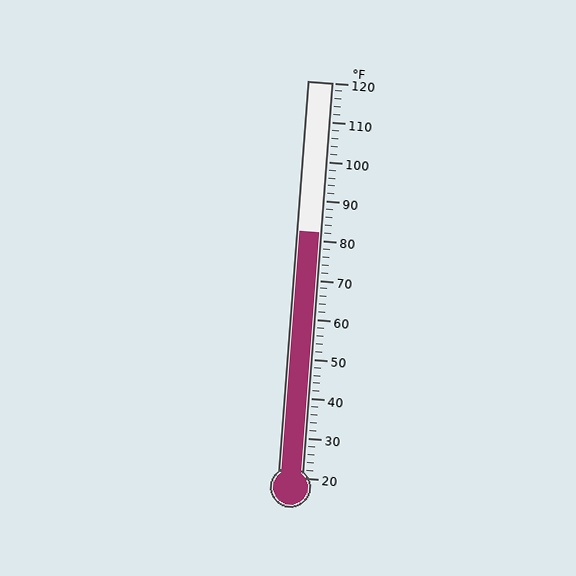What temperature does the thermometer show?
The thermometer shows approximately 82°F.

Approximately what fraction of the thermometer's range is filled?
The thermometer is filled to approximately 60% of its range.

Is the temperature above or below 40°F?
The temperature is above 40°F.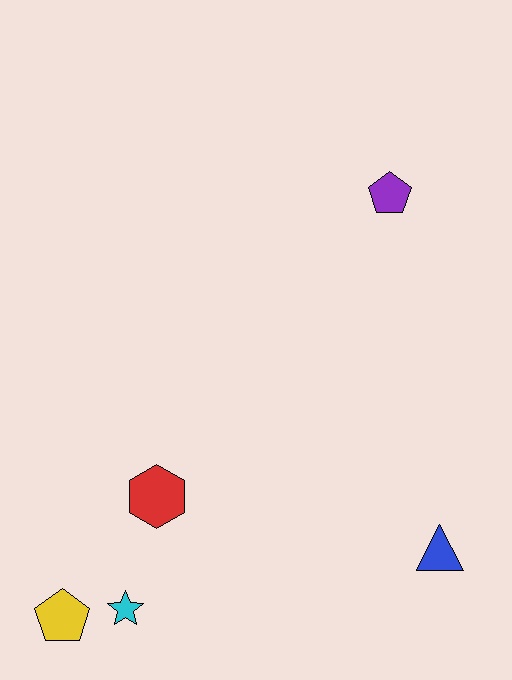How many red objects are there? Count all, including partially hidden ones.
There is 1 red object.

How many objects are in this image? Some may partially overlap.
There are 5 objects.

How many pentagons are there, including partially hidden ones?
There are 2 pentagons.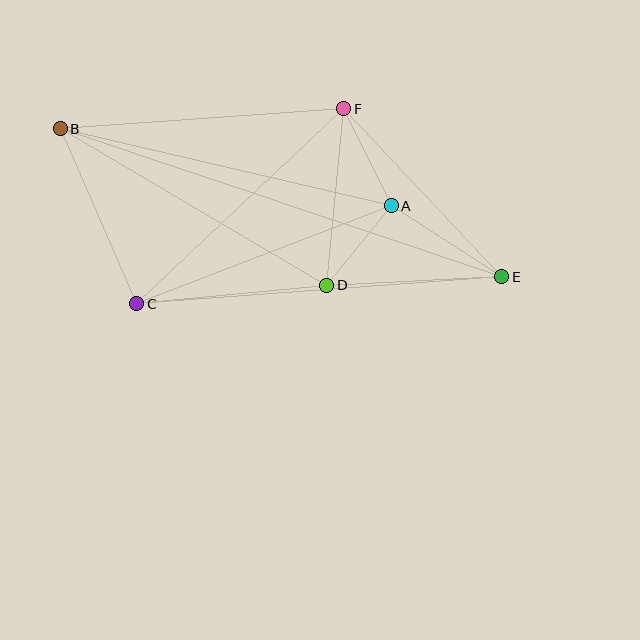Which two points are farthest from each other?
Points B and E are farthest from each other.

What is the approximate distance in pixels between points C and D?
The distance between C and D is approximately 191 pixels.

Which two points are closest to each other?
Points A and D are closest to each other.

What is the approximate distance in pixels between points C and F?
The distance between C and F is approximately 284 pixels.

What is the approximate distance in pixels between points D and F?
The distance between D and F is approximately 177 pixels.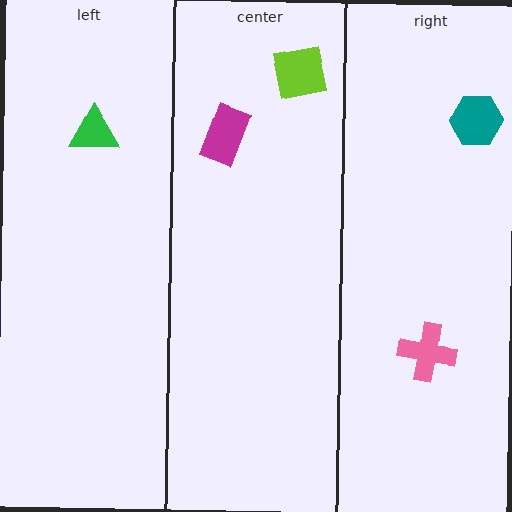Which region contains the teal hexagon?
The right region.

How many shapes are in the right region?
2.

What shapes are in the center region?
The lime square, the magenta rectangle.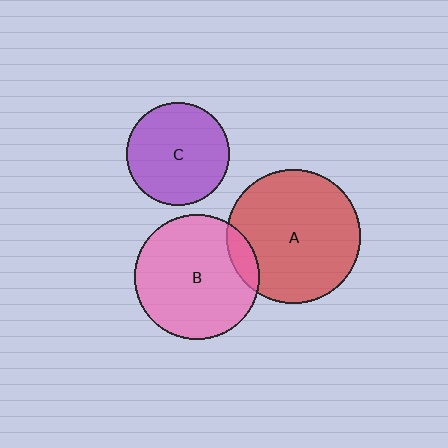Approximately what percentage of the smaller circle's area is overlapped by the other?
Approximately 10%.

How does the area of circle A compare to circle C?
Approximately 1.7 times.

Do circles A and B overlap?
Yes.